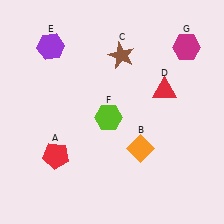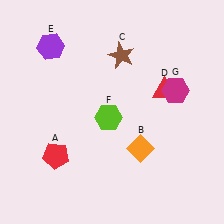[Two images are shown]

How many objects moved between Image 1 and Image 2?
1 object moved between the two images.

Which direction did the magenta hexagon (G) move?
The magenta hexagon (G) moved down.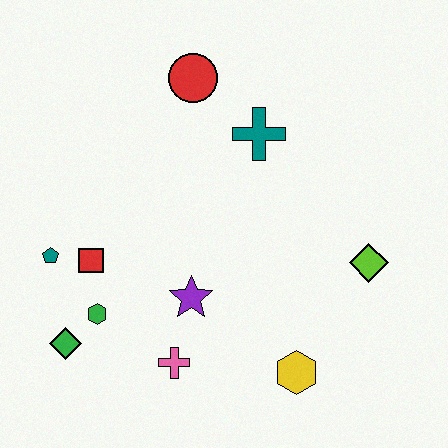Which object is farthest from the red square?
The lime diamond is farthest from the red square.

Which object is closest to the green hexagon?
The green diamond is closest to the green hexagon.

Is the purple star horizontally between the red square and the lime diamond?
Yes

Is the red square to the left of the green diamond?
No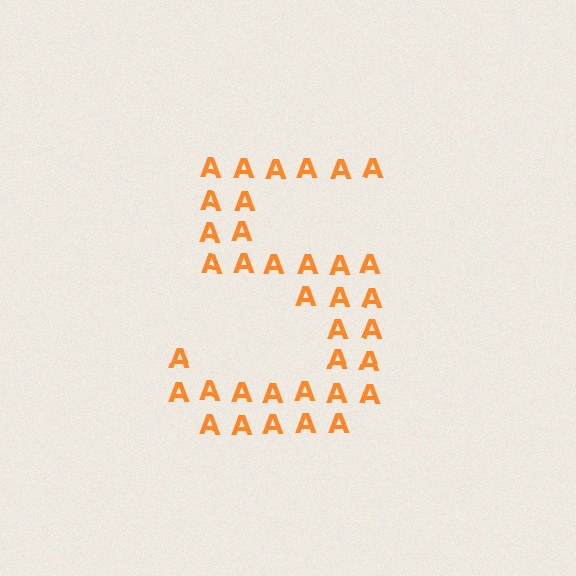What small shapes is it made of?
It is made of small letter A's.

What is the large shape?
The large shape is the digit 5.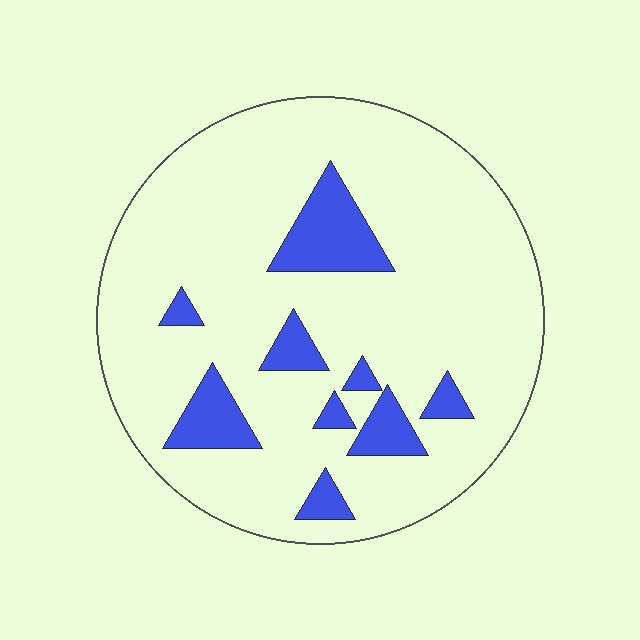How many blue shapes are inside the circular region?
9.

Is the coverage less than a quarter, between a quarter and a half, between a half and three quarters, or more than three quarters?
Less than a quarter.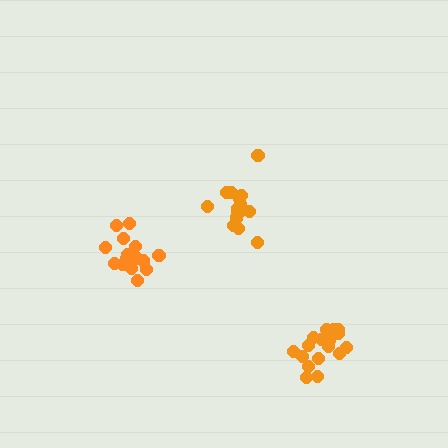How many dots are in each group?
Group 1: 17 dots, Group 2: 17 dots, Group 3: 15 dots (49 total).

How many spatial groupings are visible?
There are 3 spatial groupings.